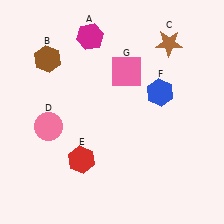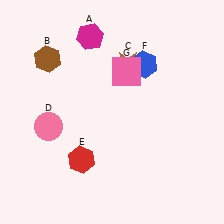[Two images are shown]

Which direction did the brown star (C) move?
The brown star (C) moved left.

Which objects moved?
The objects that moved are: the brown star (C), the blue hexagon (F).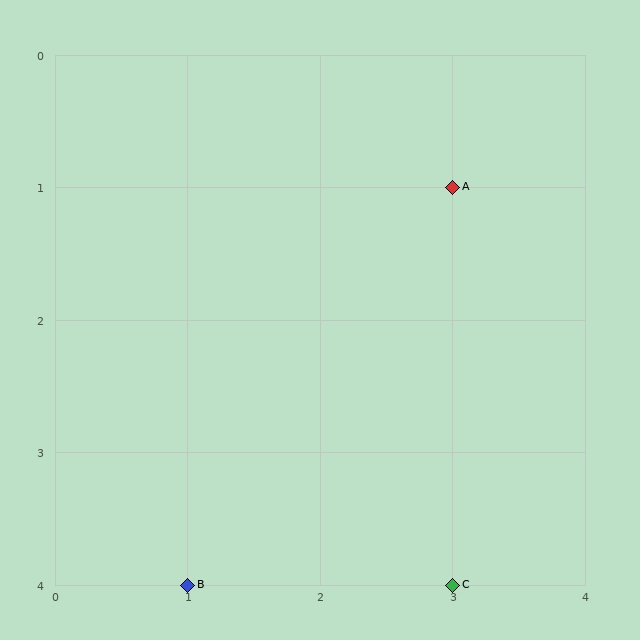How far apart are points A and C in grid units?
Points A and C are 3 rows apart.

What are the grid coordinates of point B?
Point B is at grid coordinates (1, 4).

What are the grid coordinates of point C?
Point C is at grid coordinates (3, 4).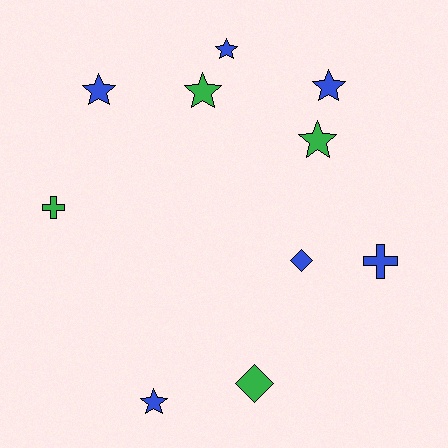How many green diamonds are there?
There is 1 green diamond.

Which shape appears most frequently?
Star, with 6 objects.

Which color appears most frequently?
Blue, with 6 objects.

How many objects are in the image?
There are 10 objects.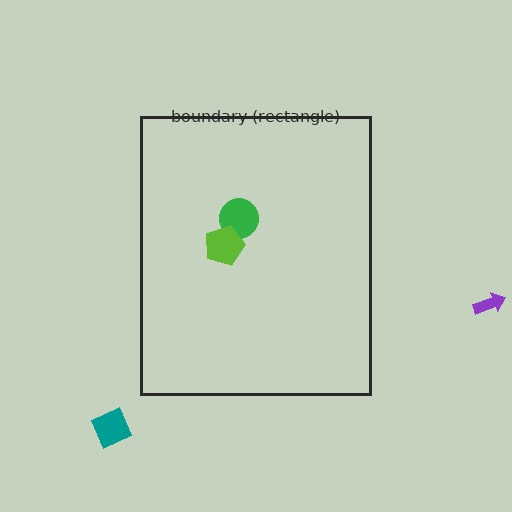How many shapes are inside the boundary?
2 inside, 2 outside.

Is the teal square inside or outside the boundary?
Outside.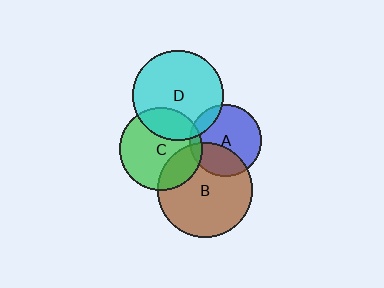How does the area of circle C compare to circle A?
Approximately 1.3 times.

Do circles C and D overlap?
Yes.